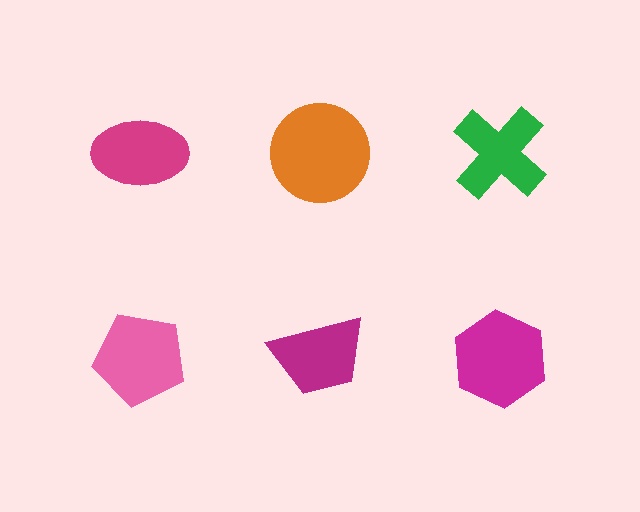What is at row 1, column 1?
A magenta ellipse.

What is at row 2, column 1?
A pink pentagon.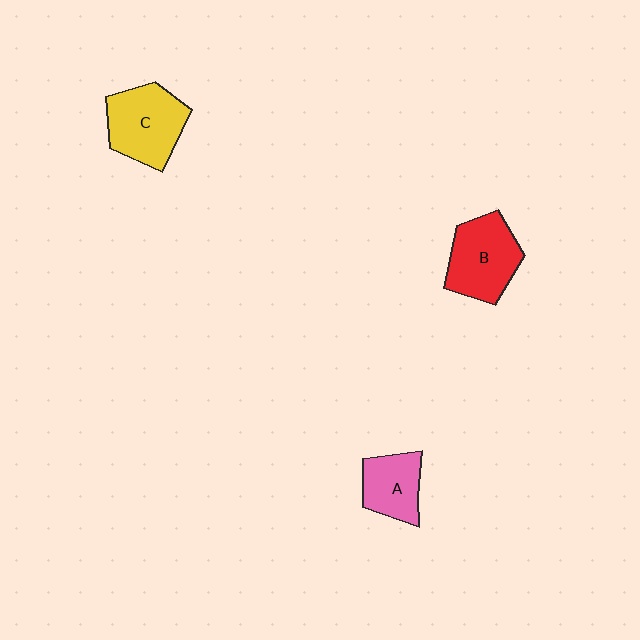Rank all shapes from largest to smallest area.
From largest to smallest: C (yellow), B (red), A (pink).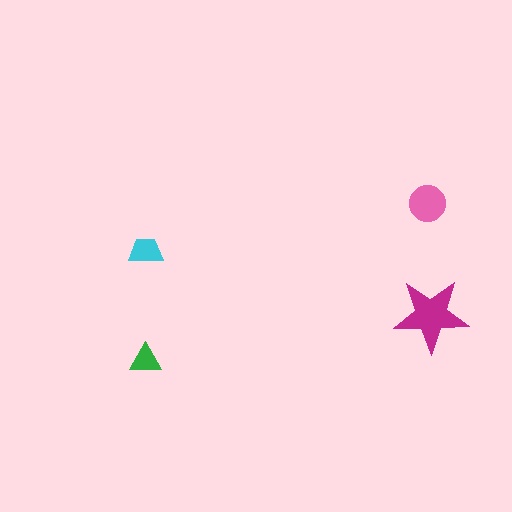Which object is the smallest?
The green triangle.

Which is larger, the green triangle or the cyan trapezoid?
The cyan trapezoid.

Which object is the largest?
The magenta star.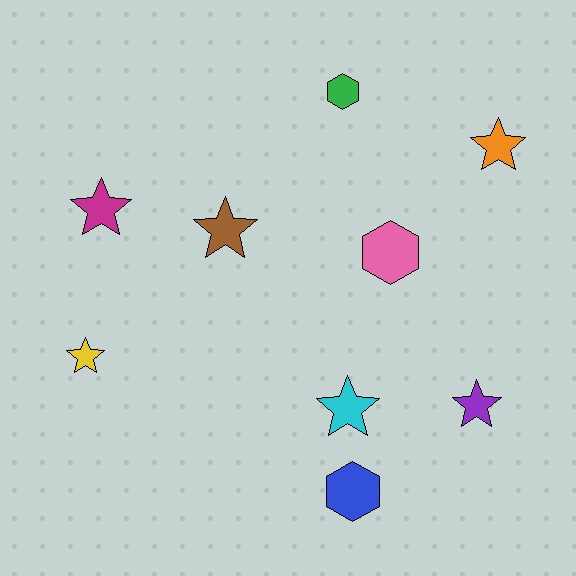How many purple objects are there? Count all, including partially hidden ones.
There is 1 purple object.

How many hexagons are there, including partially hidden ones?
There are 3 hexagons.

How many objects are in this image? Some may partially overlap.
There are 9 objects.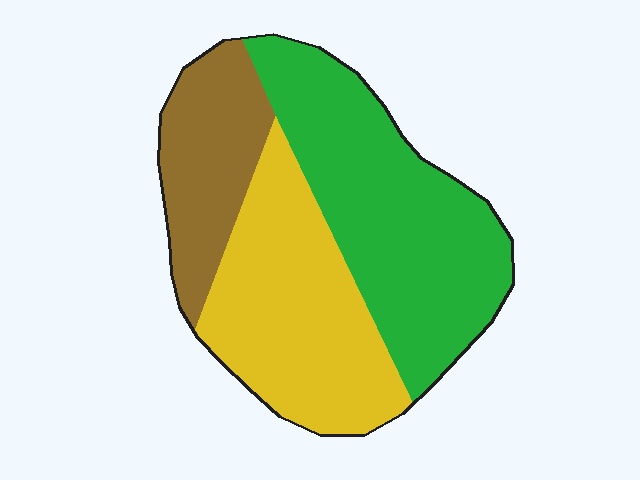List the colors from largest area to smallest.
From largest to smallest: green, yellow, brown.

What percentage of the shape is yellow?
Yellow covers roughly 35% of the shape.